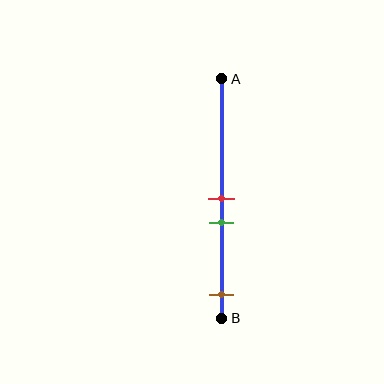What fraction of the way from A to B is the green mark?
The green mark is approximately 60% (0.6) of the way from A to B.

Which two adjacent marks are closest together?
The red and green marks are the closest adjacent pair.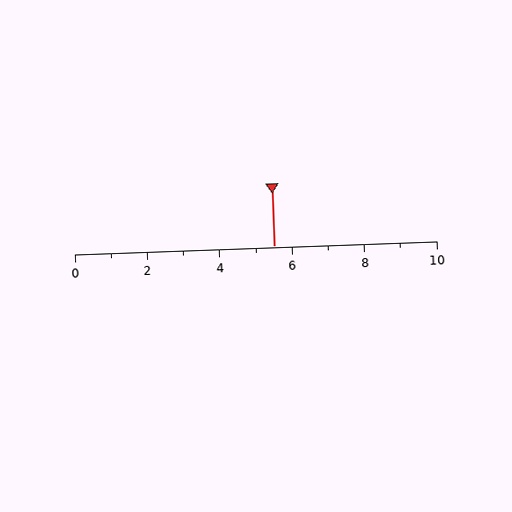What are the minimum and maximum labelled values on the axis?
The axis runs from 0 to 10.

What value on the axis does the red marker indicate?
The marker indicates approximately 5.5.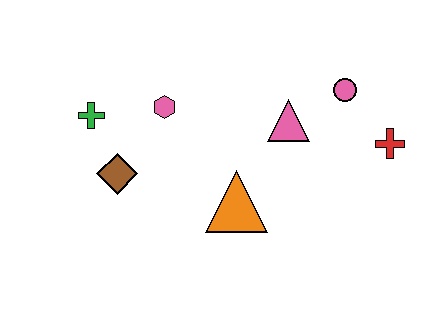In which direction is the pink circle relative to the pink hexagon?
The pink circle is to the right of the pink hexagon.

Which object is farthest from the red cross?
The green cross is farthest from the red cross.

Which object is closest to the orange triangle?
The pink triangle is closest to the orange triangle.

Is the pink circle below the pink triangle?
No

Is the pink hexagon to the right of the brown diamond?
Yes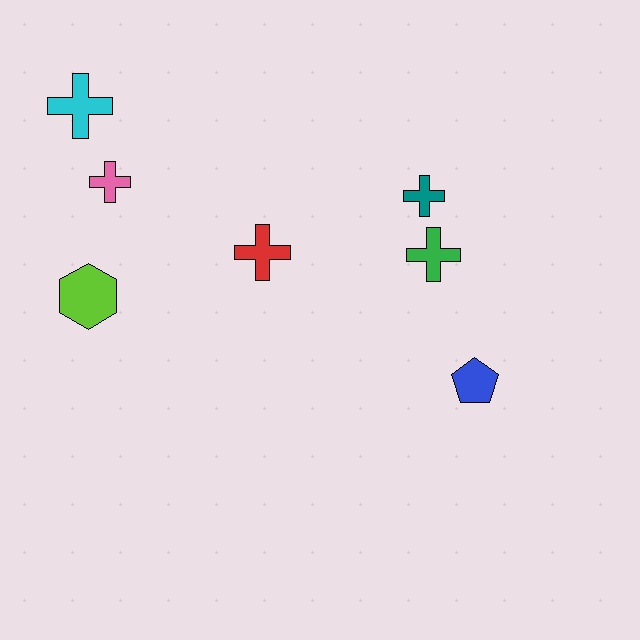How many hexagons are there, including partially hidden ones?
There is 1 hexagon.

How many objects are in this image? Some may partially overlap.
There are 7 objects.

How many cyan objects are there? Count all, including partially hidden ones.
There is 1 cyan object.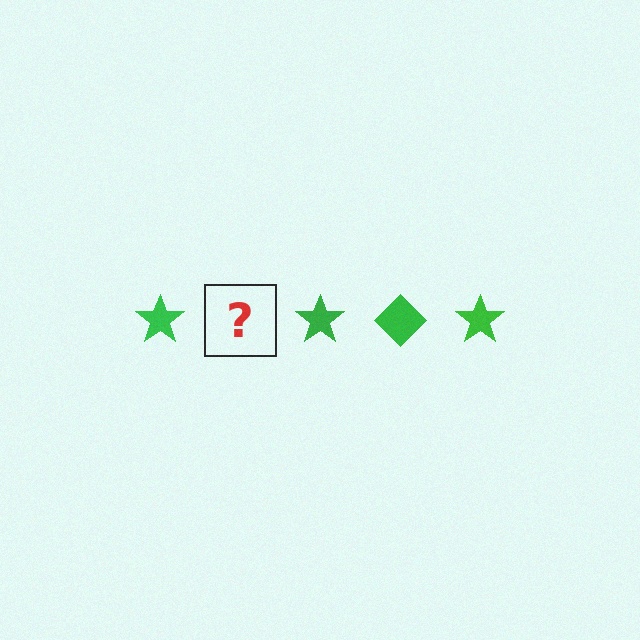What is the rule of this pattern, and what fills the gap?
The rule is that the pattern cycles through star, diamond shapes in green. The gap should be filled with a green diamond.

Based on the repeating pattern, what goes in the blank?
The blank should be a green diamond.